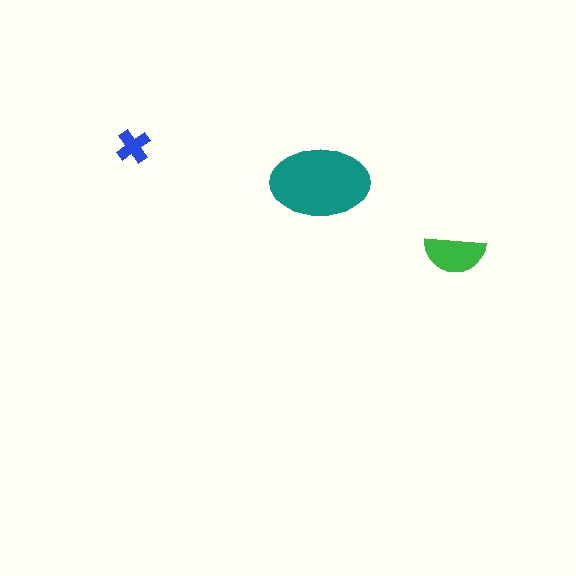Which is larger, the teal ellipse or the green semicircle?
The teal ellipse.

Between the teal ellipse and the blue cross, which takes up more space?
The teal ellipse.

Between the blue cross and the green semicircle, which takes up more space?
The green semicircle.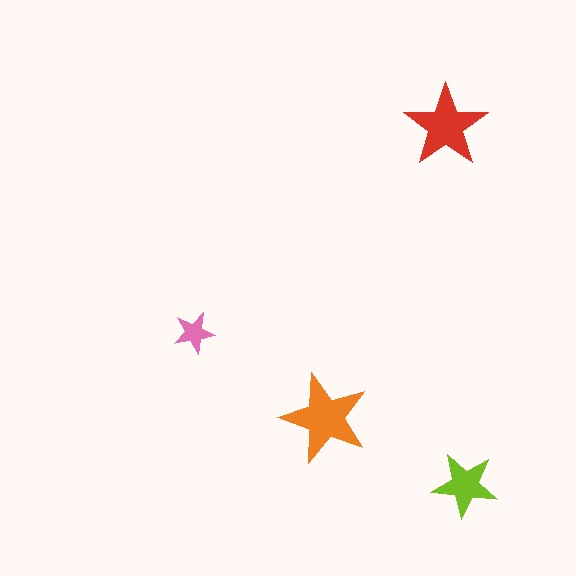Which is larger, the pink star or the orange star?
The orange one.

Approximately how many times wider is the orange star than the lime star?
About 1.5 times wider.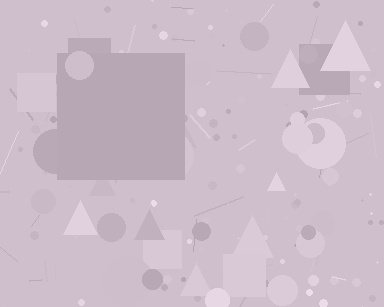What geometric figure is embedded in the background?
A square is embedded in the background.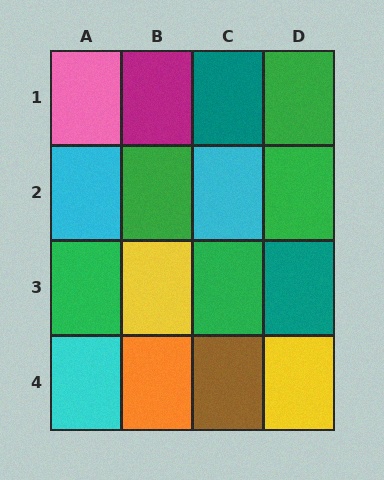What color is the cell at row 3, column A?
Green.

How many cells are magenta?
1 cell is magenta.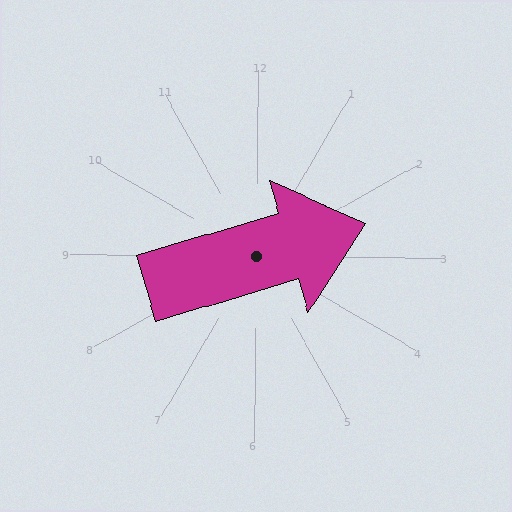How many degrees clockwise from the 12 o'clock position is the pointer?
Approximately 73 degrees.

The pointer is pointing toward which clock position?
Roughly 2 o'clock.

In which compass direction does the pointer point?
East.